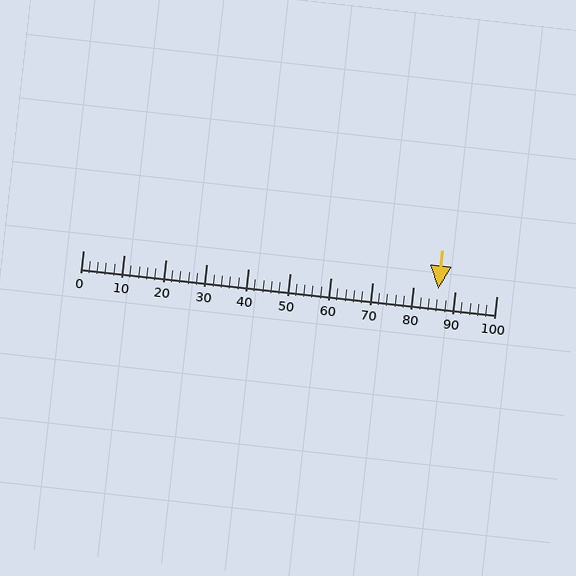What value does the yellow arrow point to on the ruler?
The yellow arrow points to approximately 86.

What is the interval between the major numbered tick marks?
The major tick marks are spaced 10 units apart.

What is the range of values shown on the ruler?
The ruler shows values from 0 to 100.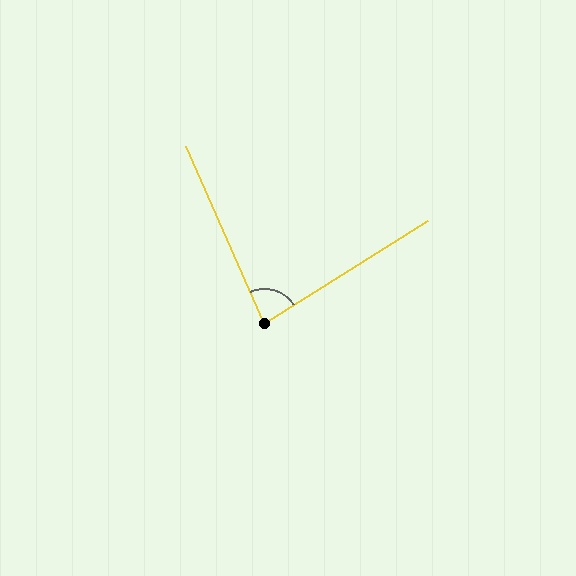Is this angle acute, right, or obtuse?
It is acute.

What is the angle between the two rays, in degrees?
Approximately 82 degrees.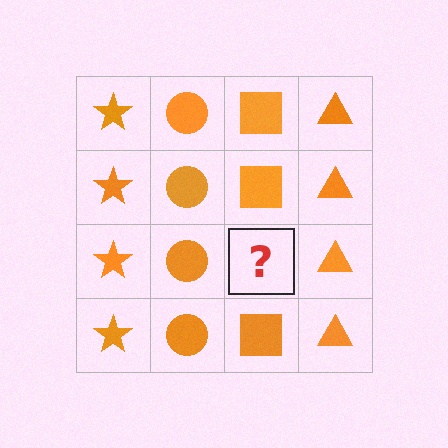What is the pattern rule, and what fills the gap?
The rule is that each column has a consistent shape. The gap should be filled with an orange square.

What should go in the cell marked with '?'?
The missing cell should contain an orange square.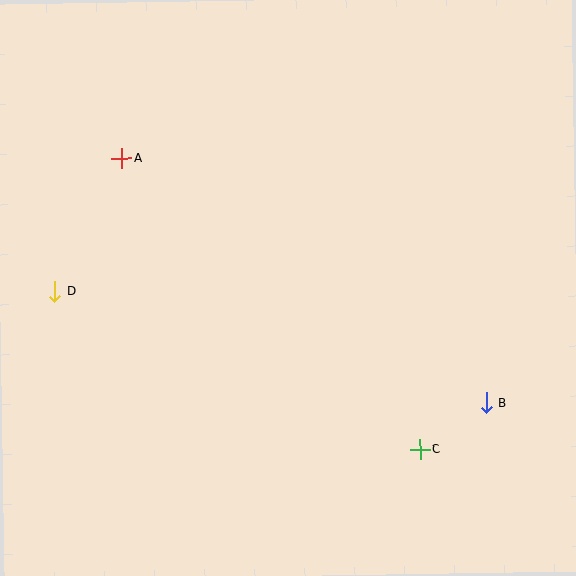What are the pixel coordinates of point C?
Point C is at (420, 449).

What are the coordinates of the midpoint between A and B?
The midpoint between A and B is at (304, 280).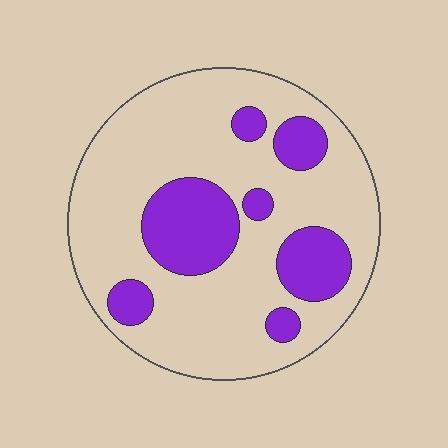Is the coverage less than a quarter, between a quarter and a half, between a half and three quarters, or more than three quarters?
Less than a quarter.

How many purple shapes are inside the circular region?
7.